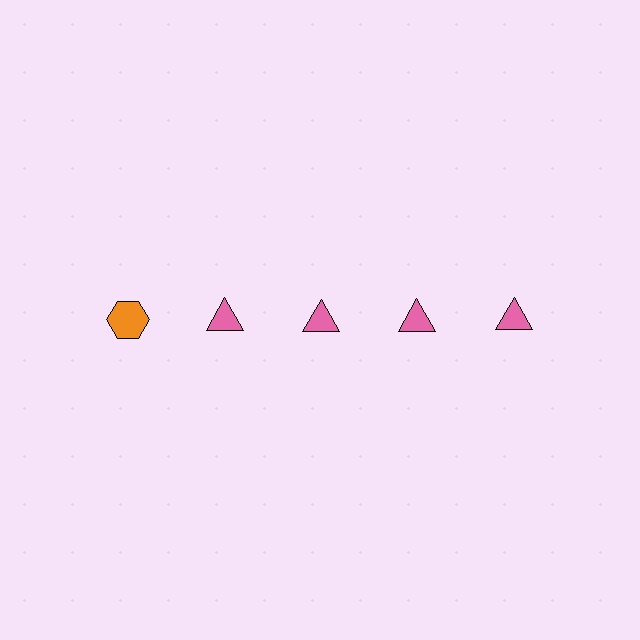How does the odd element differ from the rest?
It differs in both color (orange instead of pink) and shape (hexagon instead of triangle).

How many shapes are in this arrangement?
There are 5 shapes arranged in a grid pattern.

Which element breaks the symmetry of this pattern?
The orange hexagon in the top row, leftmost column breaks the symmetry. All other shapes are pink triangles.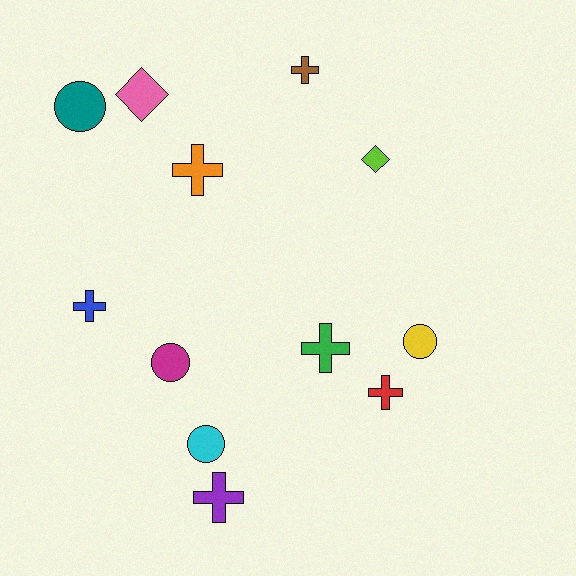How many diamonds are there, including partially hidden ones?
There are 2 diamonds.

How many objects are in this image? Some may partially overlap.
There are 12 objects.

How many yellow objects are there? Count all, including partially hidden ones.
There is 1 yellow object.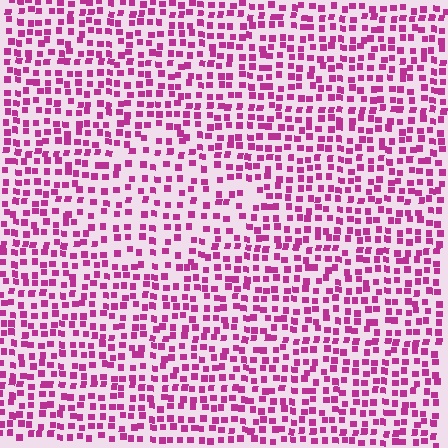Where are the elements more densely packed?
The elements are more densely packed outside the diamond boundary.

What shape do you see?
I see a diamond.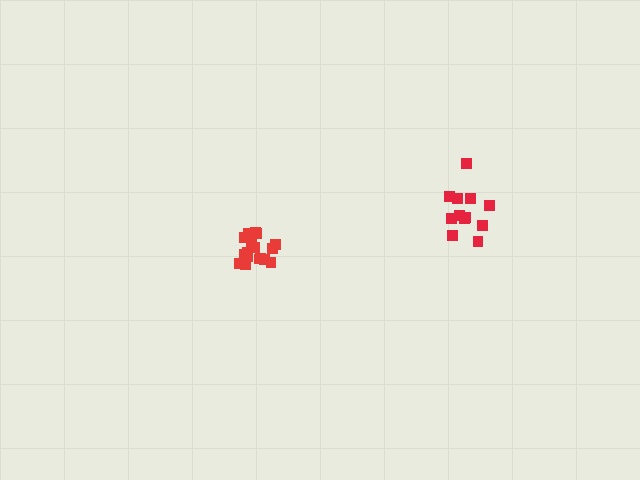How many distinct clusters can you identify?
There are 2 distinct clusters.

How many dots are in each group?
Group 1: 17 dots, Group 2: 12 dots (29 total).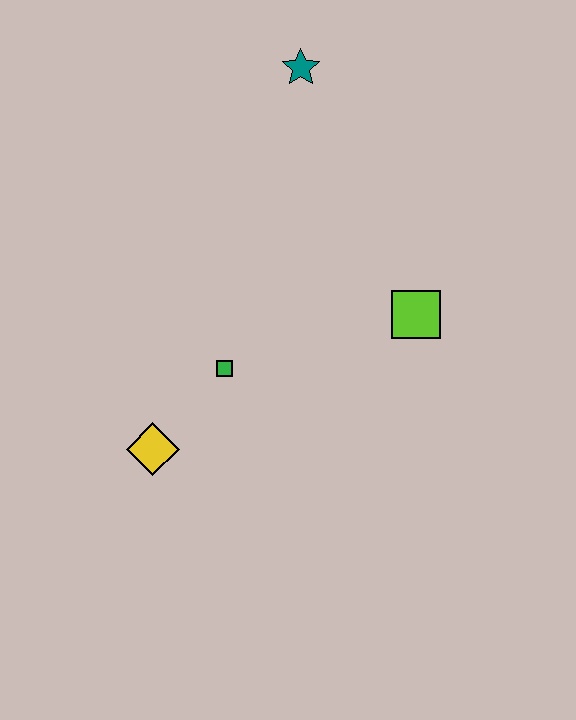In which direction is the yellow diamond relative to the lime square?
The yellow diamond is to the left of the lime square.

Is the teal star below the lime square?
No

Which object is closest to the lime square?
The green square is closest to the lime square.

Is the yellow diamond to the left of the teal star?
Yes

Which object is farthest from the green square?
The teal star is farthest from the green square.